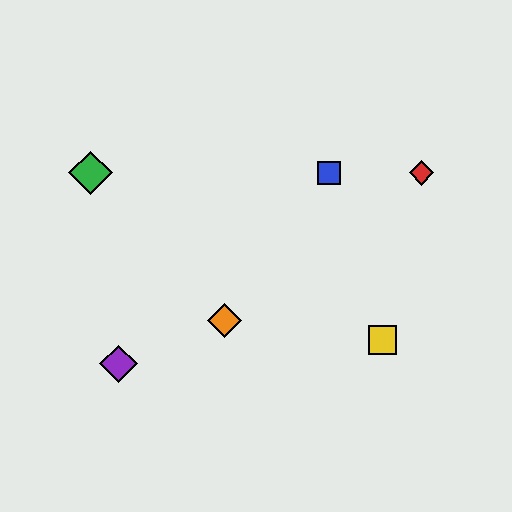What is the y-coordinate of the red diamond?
The red diamond is at y≈173.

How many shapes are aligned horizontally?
3 shapes (the red diamond, the blue square, the green diamond) are aligned horizontally.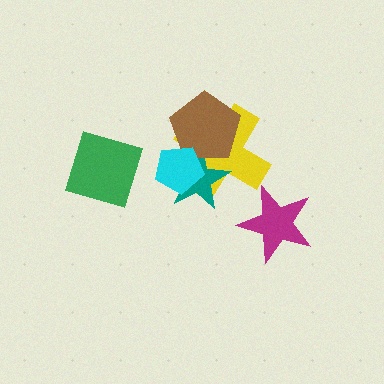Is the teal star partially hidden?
Yes, it is partially covered by another shape.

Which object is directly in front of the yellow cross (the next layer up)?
The teal star is directly in front of the yellow cross.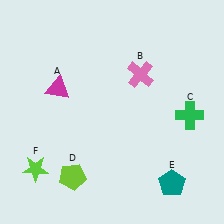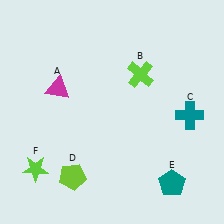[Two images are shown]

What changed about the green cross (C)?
In Image 1, C is green. In Image 2, it changed to teal.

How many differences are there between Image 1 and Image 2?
There are 2 differences between the two images.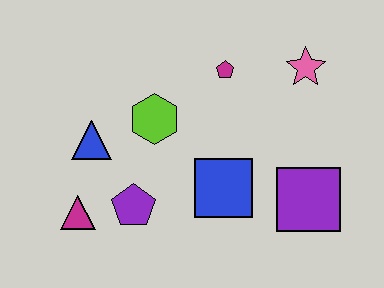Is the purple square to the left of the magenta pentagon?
No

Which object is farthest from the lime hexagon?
The purple square is farthest from the lime hexagon.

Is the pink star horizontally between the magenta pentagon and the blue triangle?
No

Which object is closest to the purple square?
The blue square is closest to the purple square.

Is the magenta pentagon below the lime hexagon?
No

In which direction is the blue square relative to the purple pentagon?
The blue square is to the right of the purple pentagon.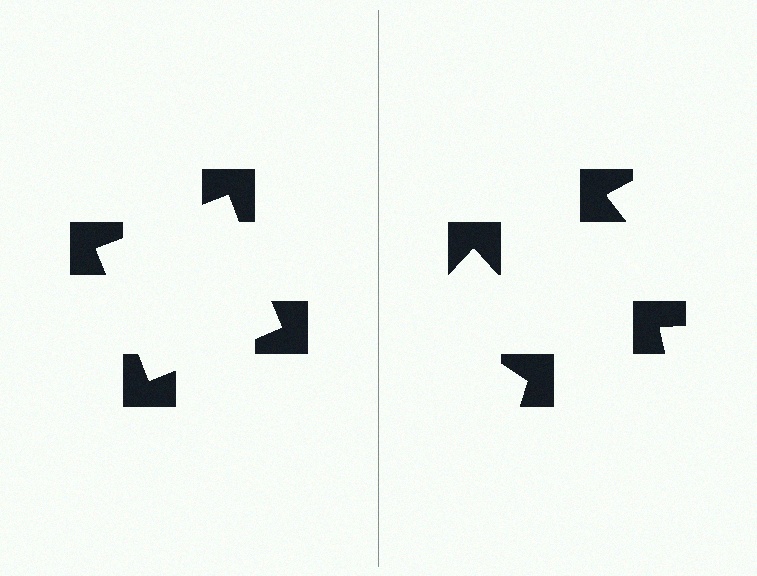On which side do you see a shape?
An illusory square appears on the left side. On the right side the wedge cuts are rotated, so no coherent shape forms.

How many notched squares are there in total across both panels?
8 — 4 on each side.